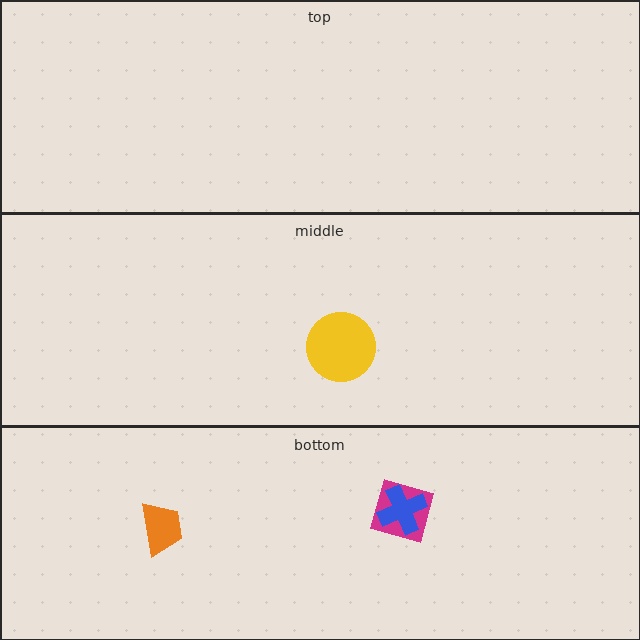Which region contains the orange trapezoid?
The bottom region.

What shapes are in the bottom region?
The orange trapezoid, the magenta diamond, the blue cross.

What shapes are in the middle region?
The yellow circle.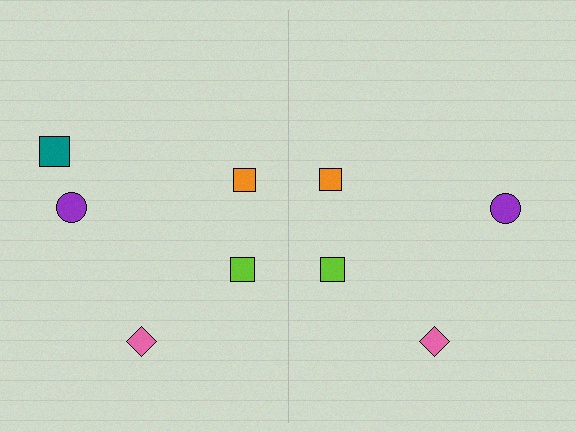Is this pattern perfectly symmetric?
No, the pattern is not perfectly symmetric. A teal square is missing from the right side.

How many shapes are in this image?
There are 9 shapes in this image.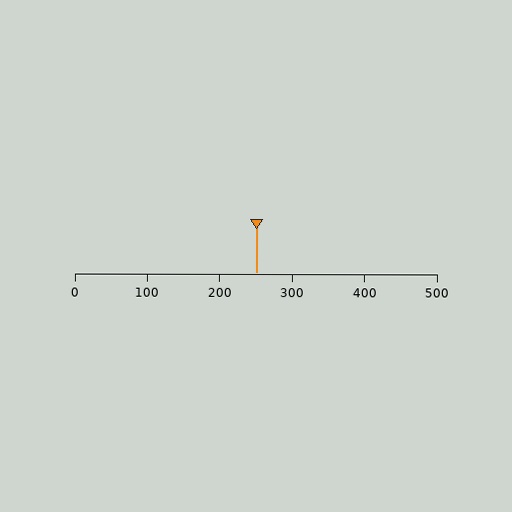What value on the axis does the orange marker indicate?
The marker indicates approximately 250.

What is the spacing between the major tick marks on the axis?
The major ticks are spaced 100 apart.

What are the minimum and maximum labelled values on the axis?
The axis runs from 0 to 500.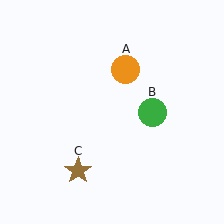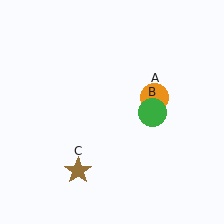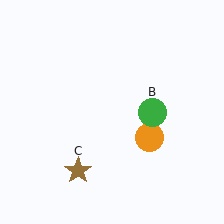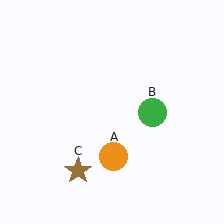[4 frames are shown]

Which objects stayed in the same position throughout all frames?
Green circle (object B) and brown star (object C) remained stationary.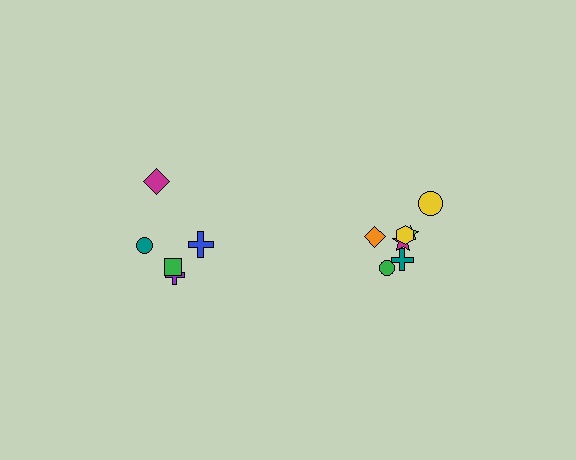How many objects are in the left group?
There are 5 objects.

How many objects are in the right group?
There are 7 objects.